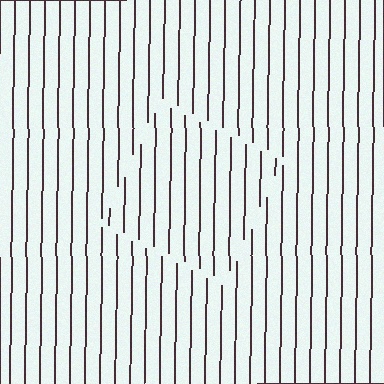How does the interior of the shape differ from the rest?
The interior of the shape contains the same grating, shifted by half a period — the contour is defined by the phase discontinuity where line-ends from the inner and outer gratings abut.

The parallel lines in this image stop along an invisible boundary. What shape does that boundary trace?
An illusory square. The interior of the shape contains the same grating, shifted by half a period — the contour is defined by the phase discontinuity where line-ends from the inner and outer gratings abut.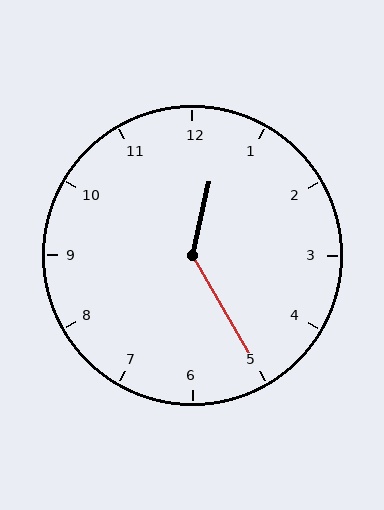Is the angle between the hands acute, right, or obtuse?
It is obtuse.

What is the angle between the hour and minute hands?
Approximately 138 degrees.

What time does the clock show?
12:25.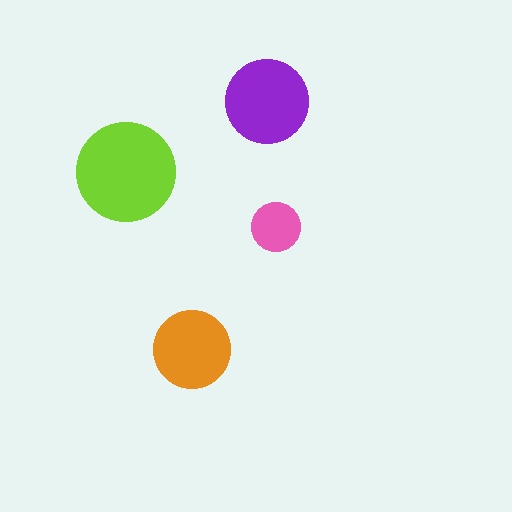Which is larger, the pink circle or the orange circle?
The orange one.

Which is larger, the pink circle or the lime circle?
The lime one.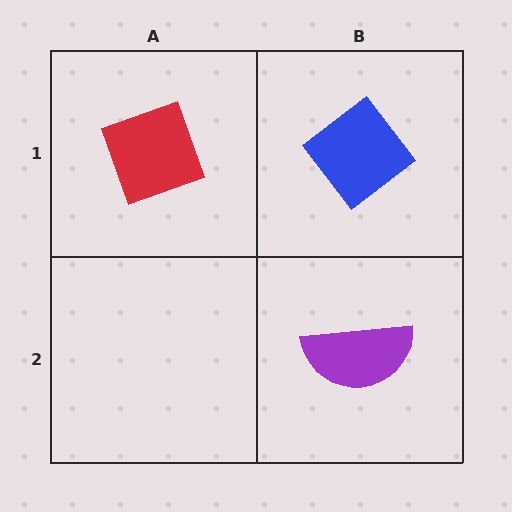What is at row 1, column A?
A red diamond.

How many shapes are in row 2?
1 shape.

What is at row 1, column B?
A blue diamond.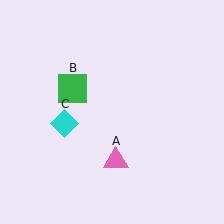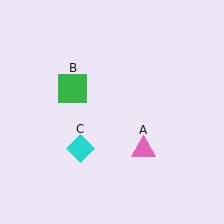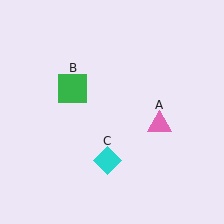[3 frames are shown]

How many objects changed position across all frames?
2 objects changed position: pink triangle (object A), cyan diamond (object C).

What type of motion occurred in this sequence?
The pink triangle (object A), cyan diamond (object C) rotated counterclockwise around the center of the scene.